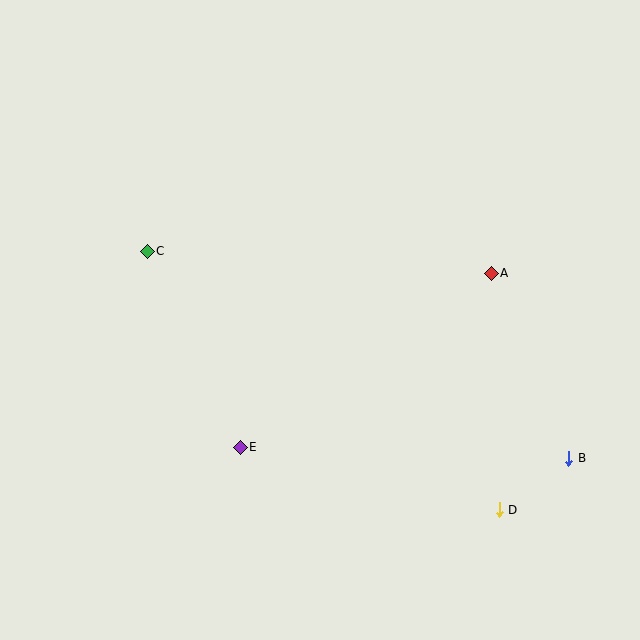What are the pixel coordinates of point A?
Point A is at (491, 273).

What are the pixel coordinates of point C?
Point C is at (147, 251).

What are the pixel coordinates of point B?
Point B is at (569, 458).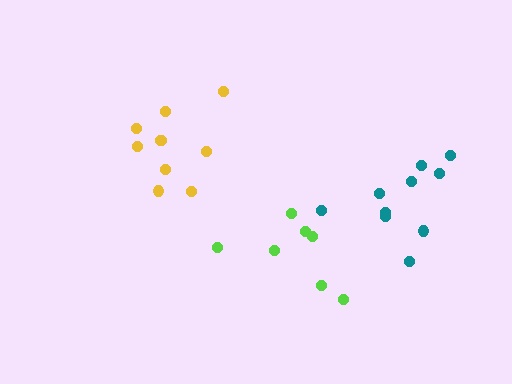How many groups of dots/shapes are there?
There are 3 groups.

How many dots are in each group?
Group 1: 10 dots, Group 2: 7 dots, Group 3: 10 dots (27 total).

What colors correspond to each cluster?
The clusters are colored: yellow, lime, teal.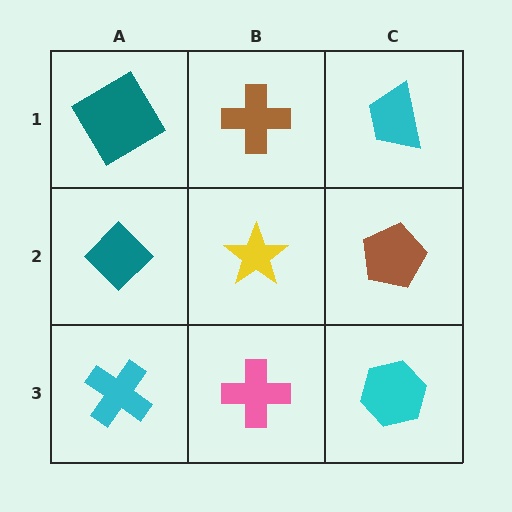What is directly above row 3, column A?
A teal diamond.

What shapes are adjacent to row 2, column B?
A brown cross (row 1, column B), a pink cross (row 3, column B), a teal diamond (row 2, column A), a brown pentagon (row 2, column C).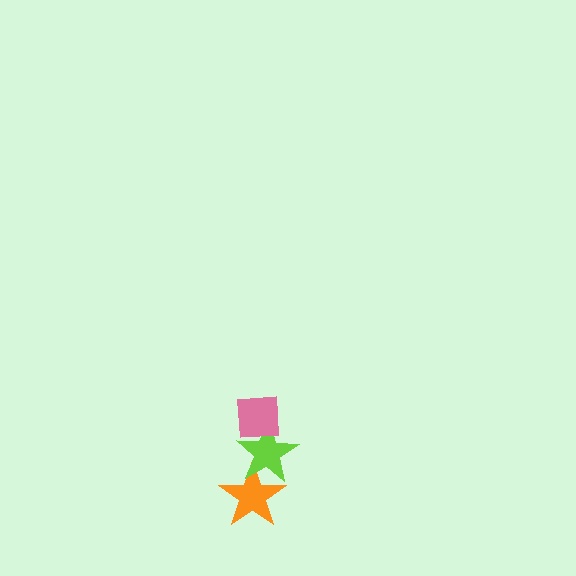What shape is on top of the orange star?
The lime star is on top of the orange star.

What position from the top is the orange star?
The orange star is 3rd from the top.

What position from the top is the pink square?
The pink square is 1st from the top.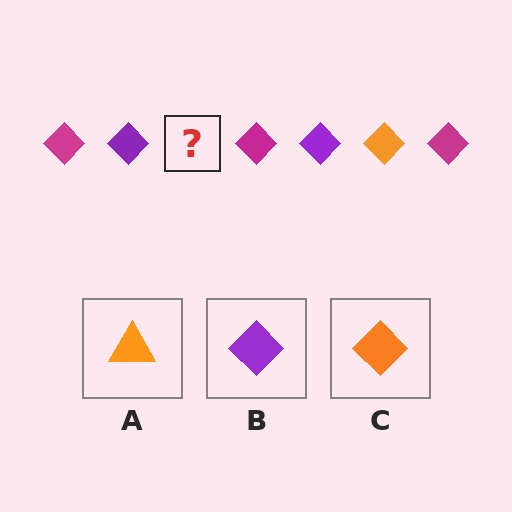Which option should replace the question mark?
Option C.